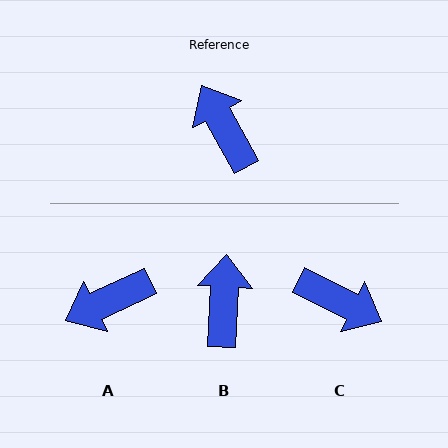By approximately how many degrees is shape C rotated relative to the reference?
Approximately 145 degrees clockwise.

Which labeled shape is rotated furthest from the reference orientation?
C, about 145 degrees away.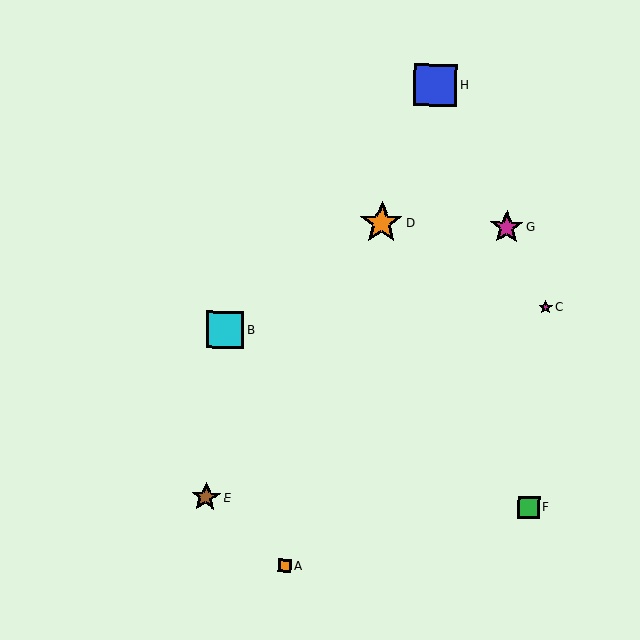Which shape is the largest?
The orange star (labeled D) is the largest.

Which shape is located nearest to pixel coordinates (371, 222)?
The orange star (labeled D) at (382, 223) is nearest to that location.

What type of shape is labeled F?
Shape F is a green square.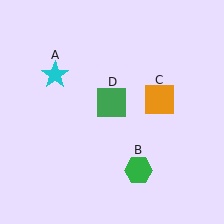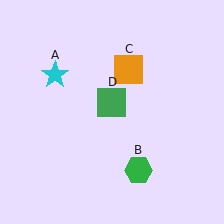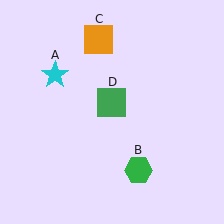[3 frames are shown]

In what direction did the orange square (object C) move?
The orange square (object C) moved up and to the left.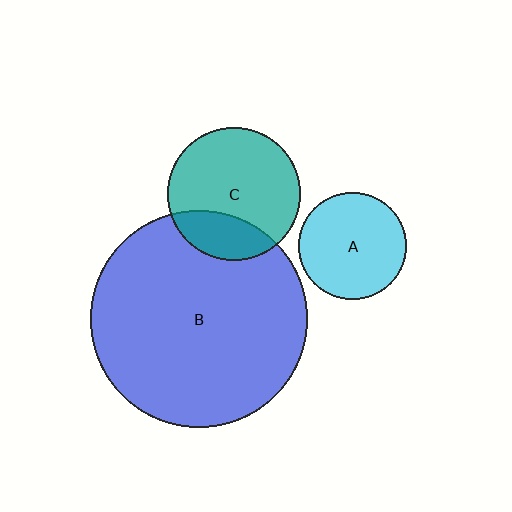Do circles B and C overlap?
Yes.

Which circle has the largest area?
Circle B (blue).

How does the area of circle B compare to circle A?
Approximately 4.1 times.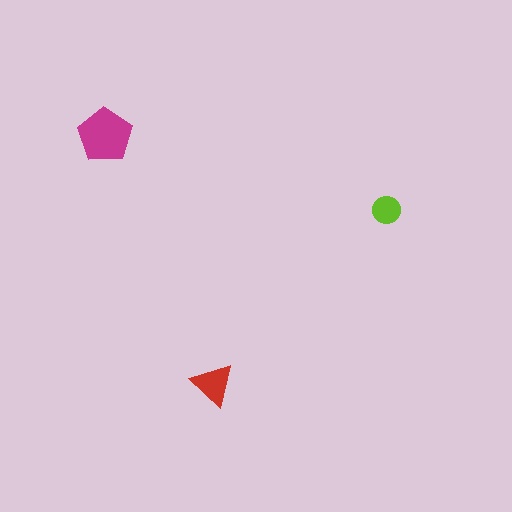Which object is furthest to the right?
The lime circle is rightmost.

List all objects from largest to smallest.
The magenta pentagon, the red triangle, the lime circle.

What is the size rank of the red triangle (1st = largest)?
2nd.